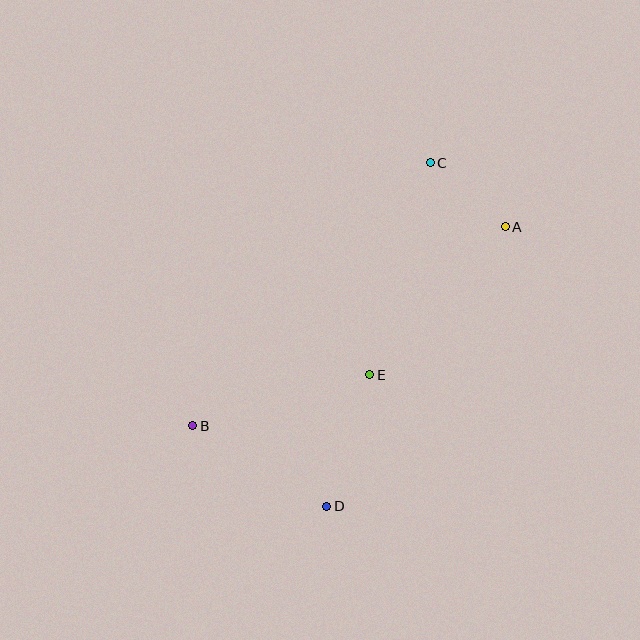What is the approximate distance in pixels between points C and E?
The distance between C and E is approximately 221 pixels.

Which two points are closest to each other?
Points A and C are closest to each other.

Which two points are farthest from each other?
Points A and B are farthest from each other.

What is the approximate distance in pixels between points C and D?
The distance between C and D is approximately 359 pixels.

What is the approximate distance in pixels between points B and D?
The distance between B and D is approximately 156 pixels.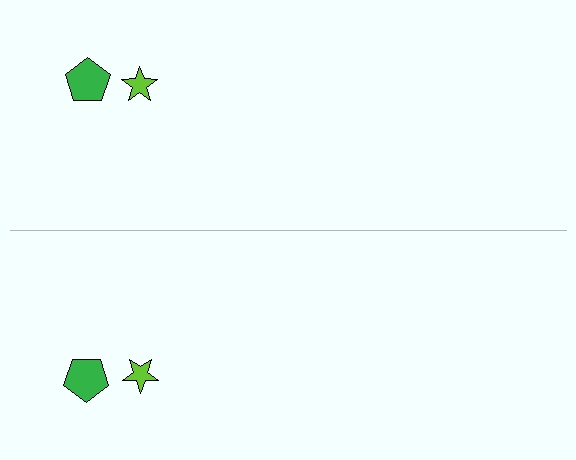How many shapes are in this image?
There are 4 shapes in this image.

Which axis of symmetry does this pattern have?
The pattern has a horizontal axis of symmetry running through the center of the image.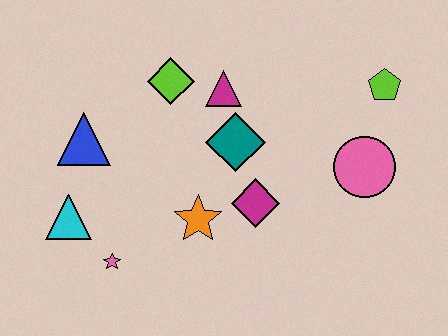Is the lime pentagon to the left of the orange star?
No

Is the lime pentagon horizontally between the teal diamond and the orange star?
No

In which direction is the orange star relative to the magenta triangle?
The orange star is below the magenta triangle.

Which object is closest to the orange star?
The magenta diamond is closest to the orange star.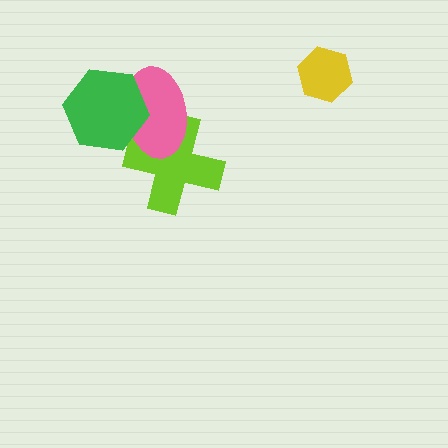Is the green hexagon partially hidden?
No, no other shape covers it.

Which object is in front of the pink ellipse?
The green hexagon is in front of the pink ellipse.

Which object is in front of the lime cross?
The pink ellipse is in front of the lime cross.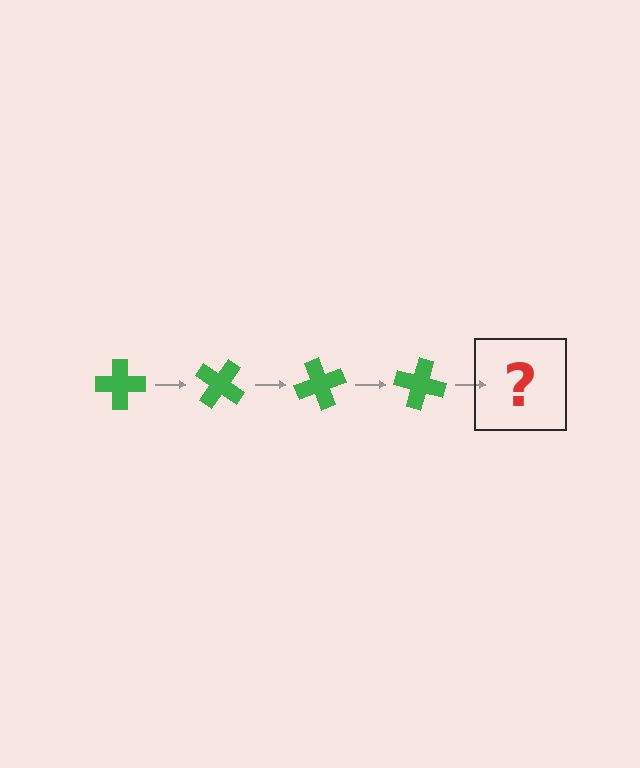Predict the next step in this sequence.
The next step is a green cross rotated 140 degrees.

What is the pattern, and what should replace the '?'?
The pattern is that the cross rotates 35 degrees each step. The '?' should be a green cross rotated 140 degrees.